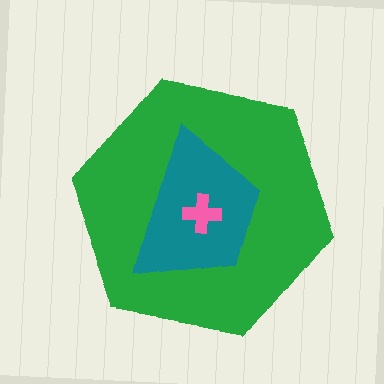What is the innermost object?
The pink cross.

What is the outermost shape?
The green hexagon.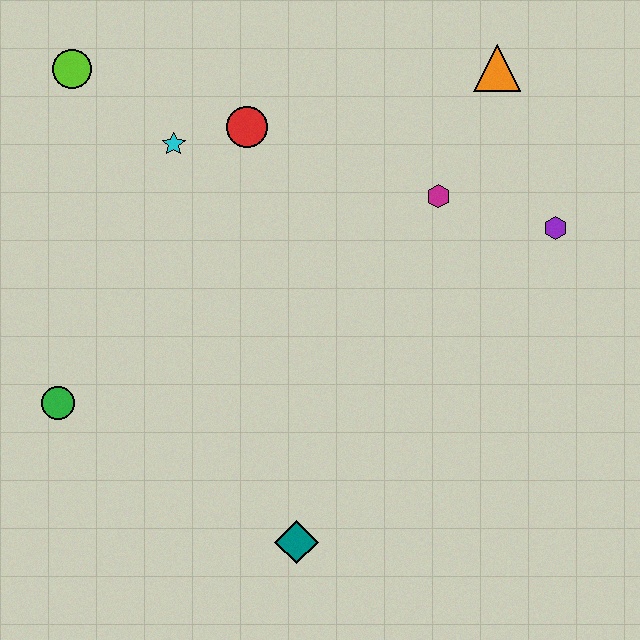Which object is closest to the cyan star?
The red circle is closest to the cyan star.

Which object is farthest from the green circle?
The orange triangle is farthest from the green circle.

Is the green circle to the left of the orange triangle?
Yes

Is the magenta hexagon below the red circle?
Yes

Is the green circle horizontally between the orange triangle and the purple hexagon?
No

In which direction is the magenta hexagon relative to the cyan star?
The magenta hexagon is to the right of the cyan star.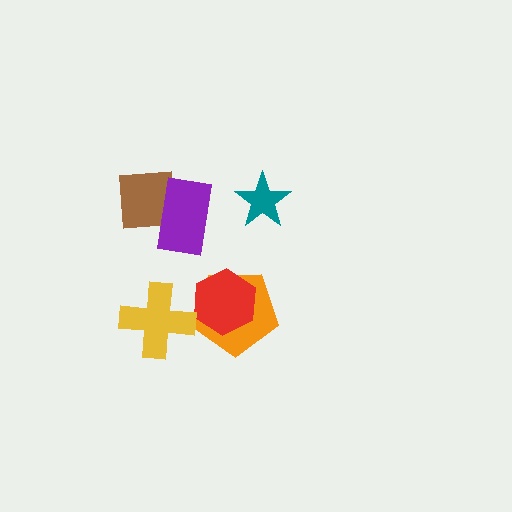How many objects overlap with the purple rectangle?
1 object overlaps with the purple rectangle.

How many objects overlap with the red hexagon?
1 object overlaps with the red hexagon.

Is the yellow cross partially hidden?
No, no other shape covers it.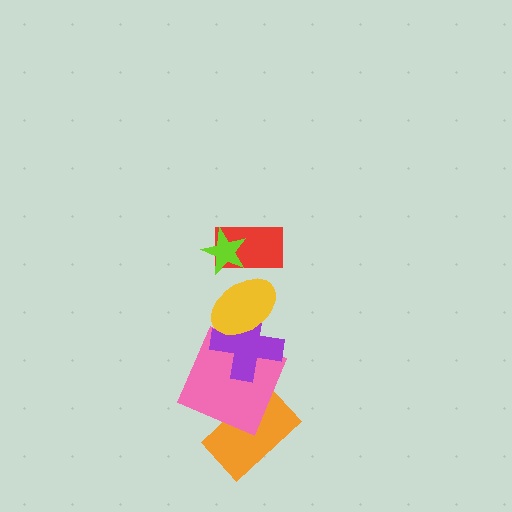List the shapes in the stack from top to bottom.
From top to bottom: the lime star, the red rectangle, the yellow ellipse, the purple cross, the pink square, the orange rectangle.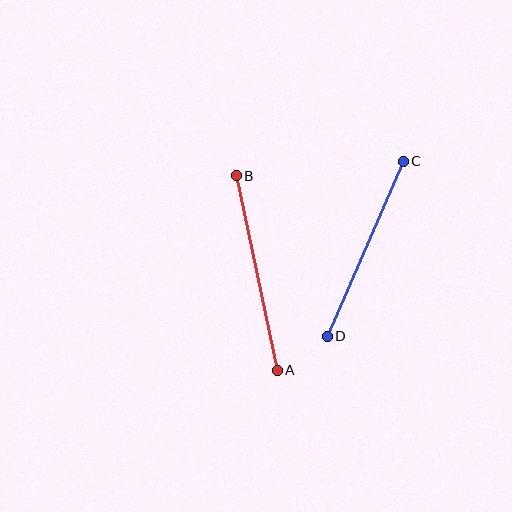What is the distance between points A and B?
The distance is approximately 199 pixels.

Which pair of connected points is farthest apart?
Points A and B are farthest apart.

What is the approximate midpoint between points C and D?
The midpoint is at approximately (365, 249) pixels.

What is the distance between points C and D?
The distance is approximately 191 pixels.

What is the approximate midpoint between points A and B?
The midpoint is at approximately (257, 273) pixels.